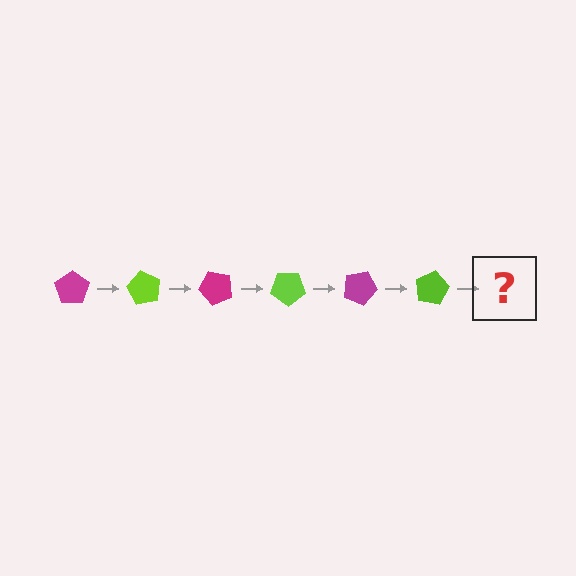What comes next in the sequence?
The next element should be a magenta pentagon, rotated 360 degrees from the start.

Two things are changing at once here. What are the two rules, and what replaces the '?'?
The two rules are that it rotates 60 degrees each step and the color cycles through magenta and lime. The '?' should be a magenta pentagon, rotated 360 degrees from the start.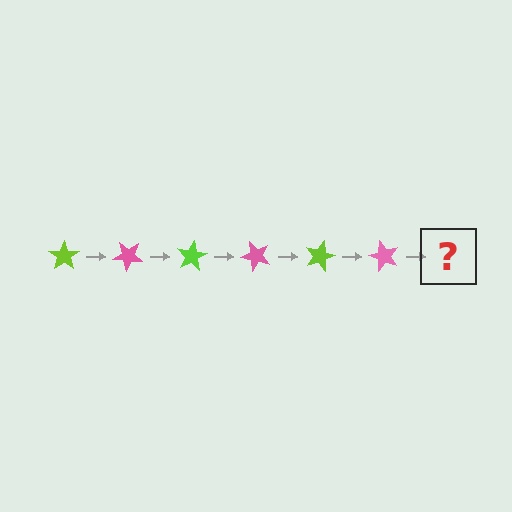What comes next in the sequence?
The next element should be a lime star, rotated 240 degrees from the start.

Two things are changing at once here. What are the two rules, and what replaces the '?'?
The two rules are that it rotates 40 degrees each step and the color cycles through lime and pink. The '?' should be a lime star, rotated 240 degrees from the start.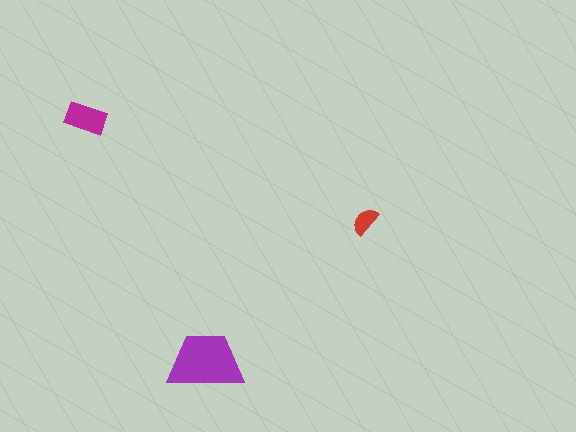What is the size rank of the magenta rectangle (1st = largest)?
2nd.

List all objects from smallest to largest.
The red semicircle, the magenta rectangle, the purple trapezoid.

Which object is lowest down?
The purple trapezoid is bottommost.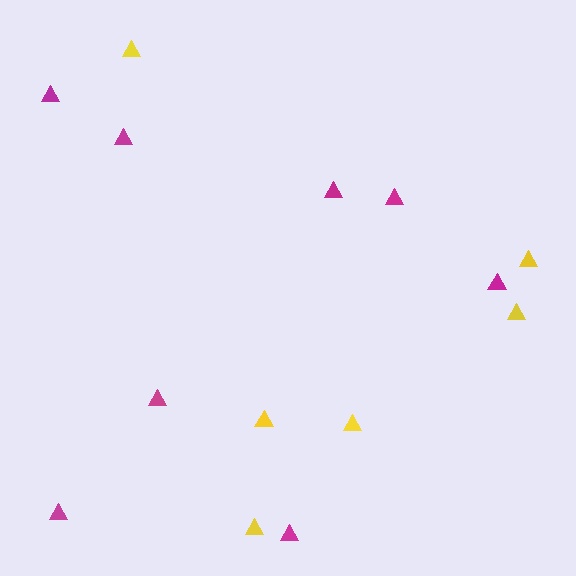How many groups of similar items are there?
There are 2 groups: one group of magenta triangles (8) and one group of yellow triangles (6).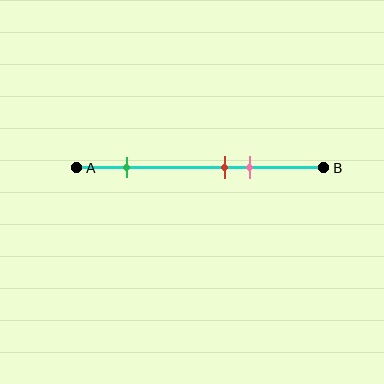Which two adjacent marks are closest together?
The red and pink marks are the closest adjacent pair.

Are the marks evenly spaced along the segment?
No, the marks are not evenly spaced.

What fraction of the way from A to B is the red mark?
The red mark is approximately 60% (0.6) of the way from A to B.